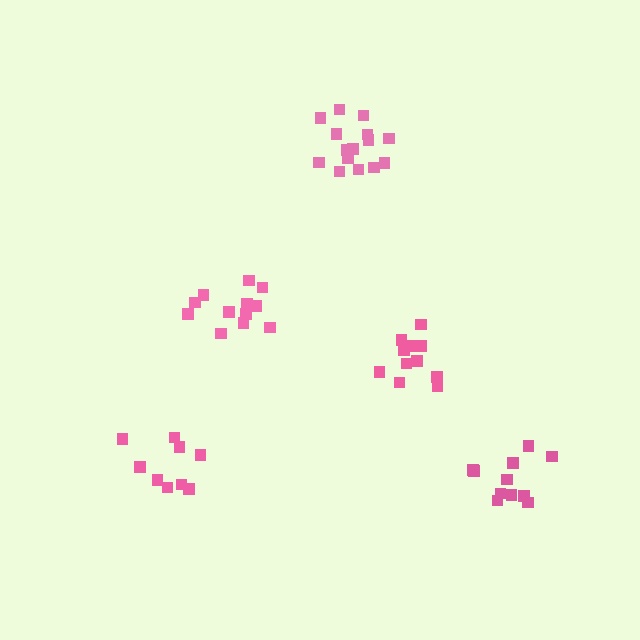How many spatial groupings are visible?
There are 5 spatial groupings.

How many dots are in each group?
Group 1: 12 dots, Group 2: 11 dots, Group 3: 11 dots, Group 4: 9 dots, Group 5: 15 dots (58 total).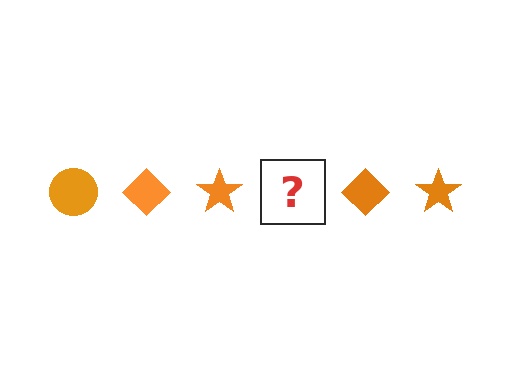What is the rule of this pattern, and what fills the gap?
The rule is that the pattern cycles through circle, diamond, star shapes in orange. The gap should be filled with an orange circle.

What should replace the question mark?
The question mark should be replaced with an orange circle.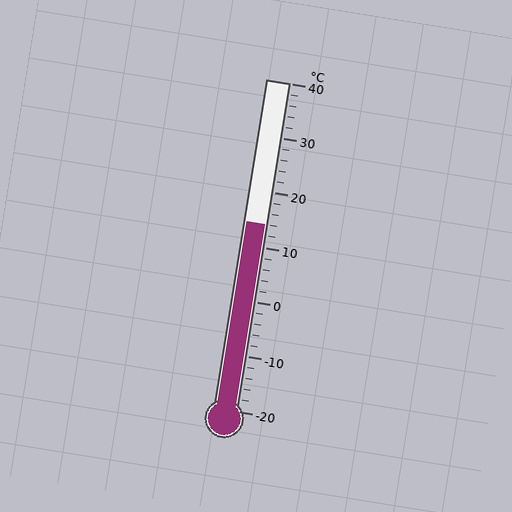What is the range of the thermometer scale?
The thermometer scale ranges from -20°C to 40°C.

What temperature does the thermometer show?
The thermometer shows approximately 14°C.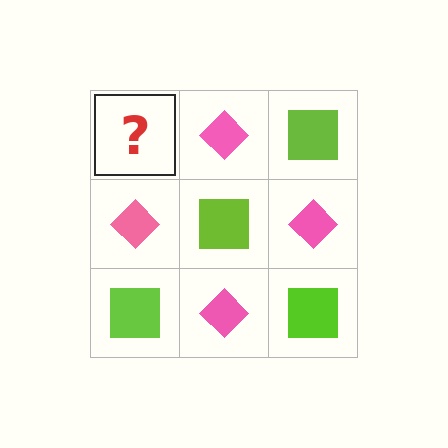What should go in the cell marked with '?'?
The missing cell should contain a lime square.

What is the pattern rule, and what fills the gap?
The rule is that it alternates lime square and pink diamond in a checkerboard pattern. The gap should be filled with a lime square.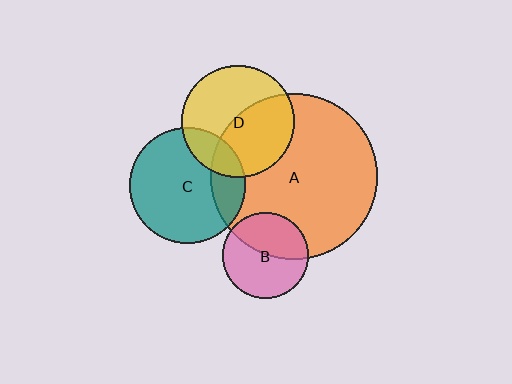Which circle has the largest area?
Circle A (orange).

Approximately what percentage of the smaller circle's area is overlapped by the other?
Approximately 50%.